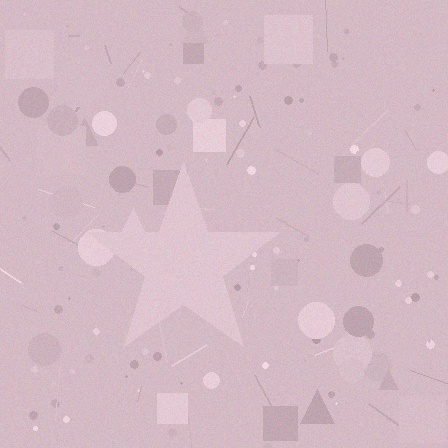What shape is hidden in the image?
A star is hidden in the image.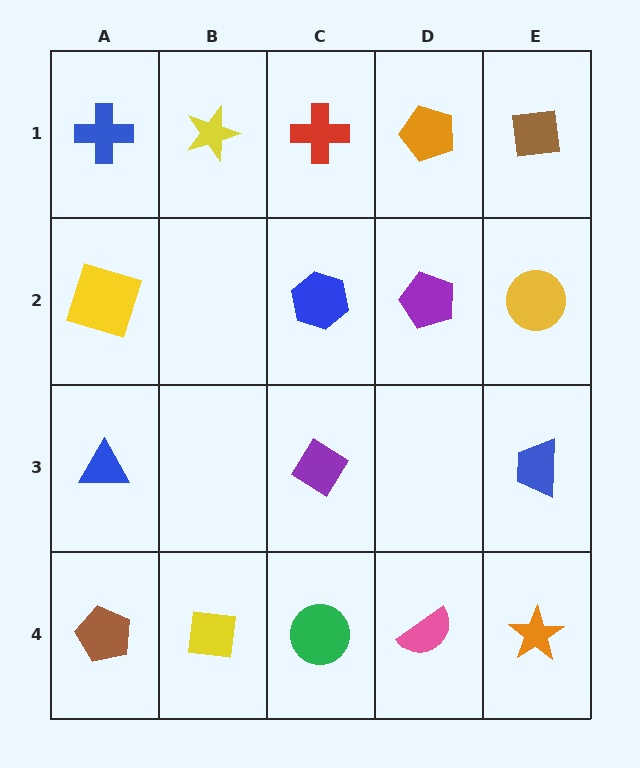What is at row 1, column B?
A yellow star.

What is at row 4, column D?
A pink semicircle.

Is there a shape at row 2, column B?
No, that cell is empty.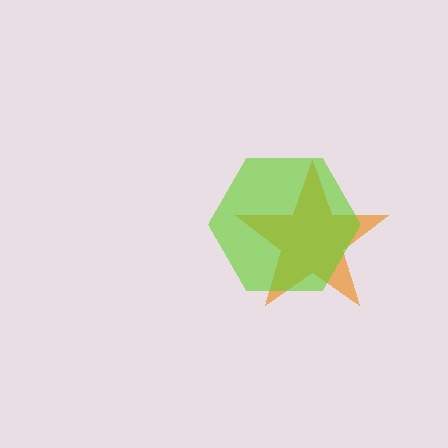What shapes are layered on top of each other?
The layered shapes are: an orange star, a lime hexagon.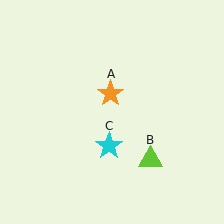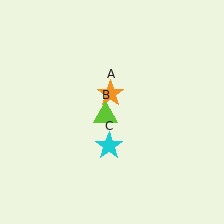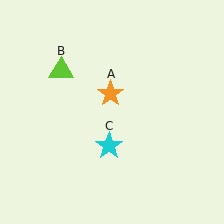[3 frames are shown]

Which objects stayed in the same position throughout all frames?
Orange star (object A) and cyan star (object C) remained stationary.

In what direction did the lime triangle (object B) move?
The lime triangle (object B) moved up and to the left.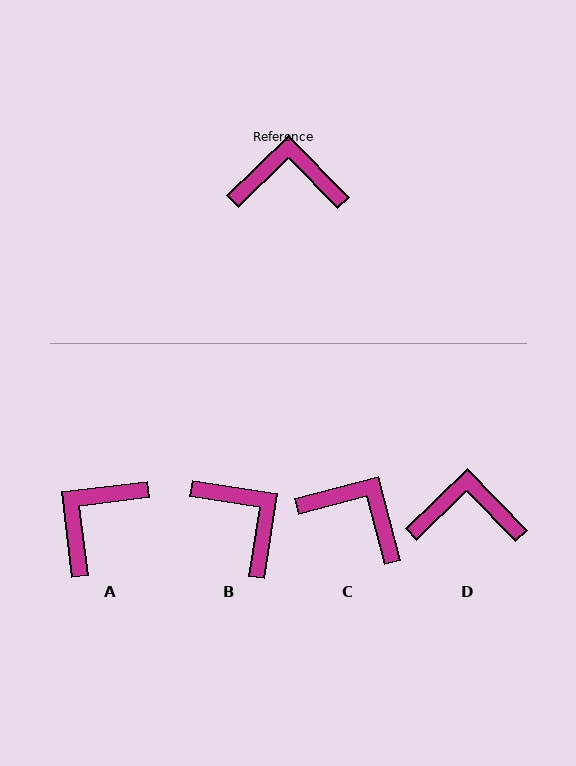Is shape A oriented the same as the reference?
No, it is off by about 53 degrees.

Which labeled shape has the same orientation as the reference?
D.